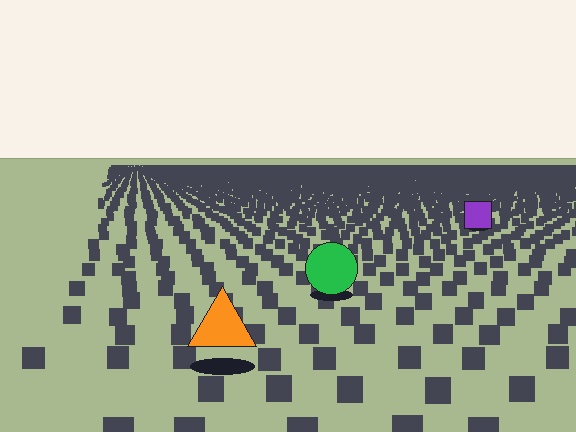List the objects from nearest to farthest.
From nearest to farthest: the orange triangle, the green circle, the purple square.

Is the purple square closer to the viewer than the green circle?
No. The green circle is closer — you can tell from the texture gradient: the ground texture is coarser near it.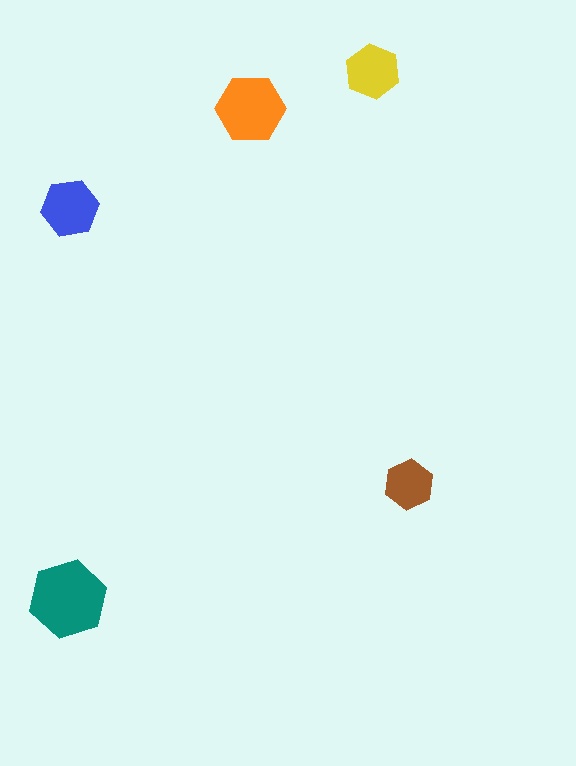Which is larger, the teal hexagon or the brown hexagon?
The teal one.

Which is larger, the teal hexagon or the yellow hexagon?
The teal one.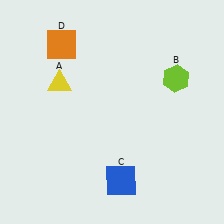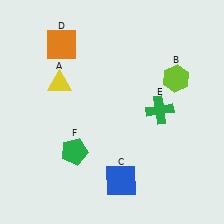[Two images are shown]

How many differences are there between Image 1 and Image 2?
There are 2 differences between the two images.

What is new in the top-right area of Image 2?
A green cross (E) was added in the top-right area of Image 2.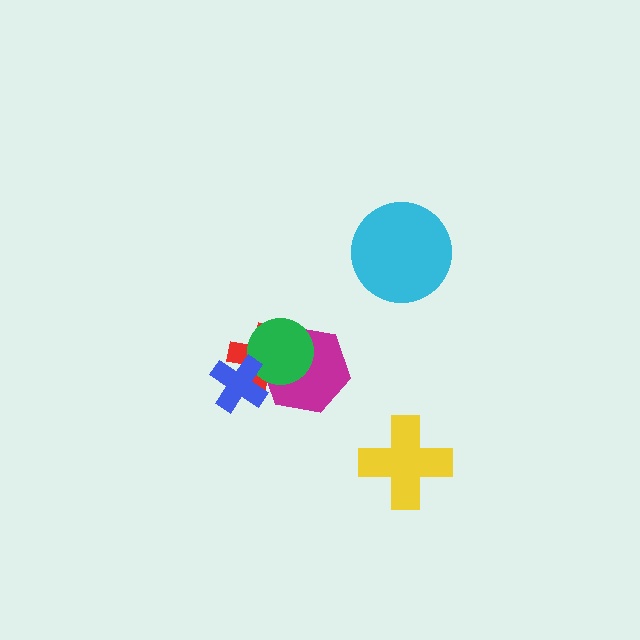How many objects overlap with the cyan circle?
0 objects overlap with the cyan circle.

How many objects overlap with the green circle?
3 objects overlap with the green circle.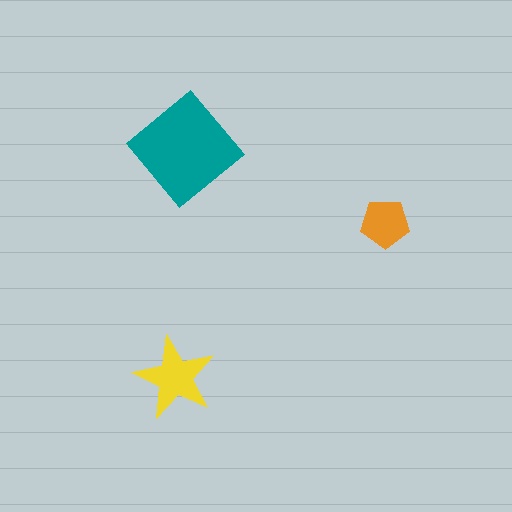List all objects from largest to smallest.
The teal diamond, the yellow star, the orange pentagon.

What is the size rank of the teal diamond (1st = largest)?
1st.